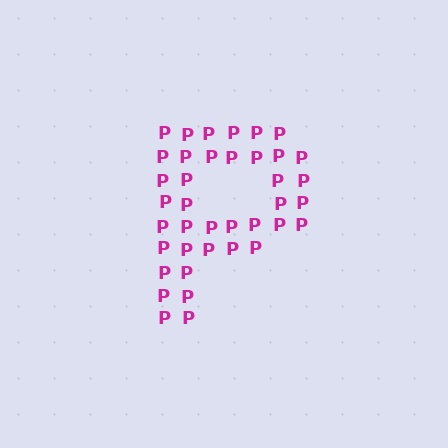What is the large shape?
The large shape is the letter P.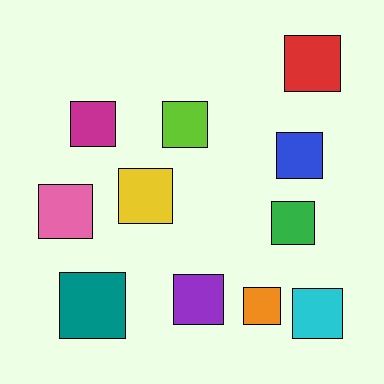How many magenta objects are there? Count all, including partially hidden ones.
There is 1 magenta object.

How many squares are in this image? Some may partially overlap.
There are 11 squares.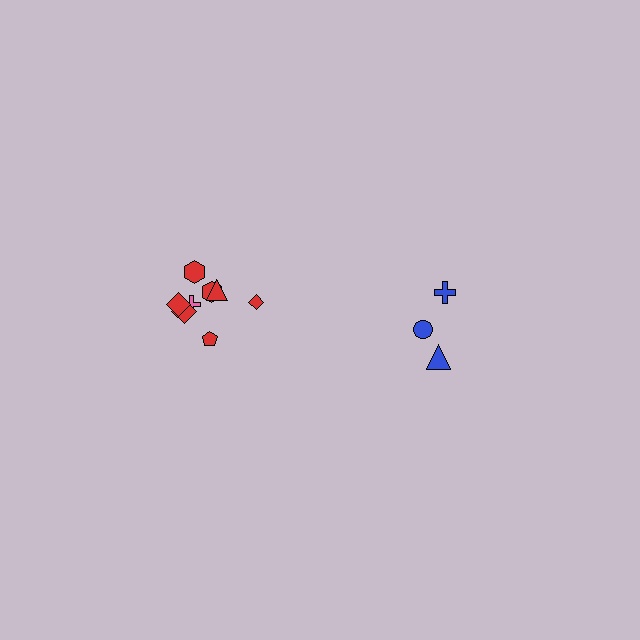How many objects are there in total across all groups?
There are 11 objects.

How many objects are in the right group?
There are 3 objects.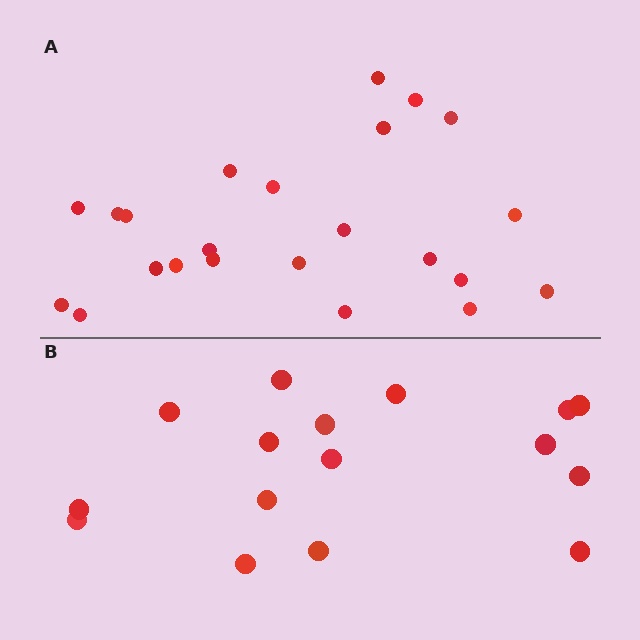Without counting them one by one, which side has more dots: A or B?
Region A (the top region) has more dots.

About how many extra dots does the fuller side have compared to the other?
Region A has roughly 8 or so more dots than region B.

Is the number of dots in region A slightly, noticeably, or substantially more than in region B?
Region A has noticeably more, but not dramatically so. The ratio is roughly 1.4 to 1.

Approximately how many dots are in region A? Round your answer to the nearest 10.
About 20 dots. (The exact count is 23, which rounds to 20.)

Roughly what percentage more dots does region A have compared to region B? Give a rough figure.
About 45% more.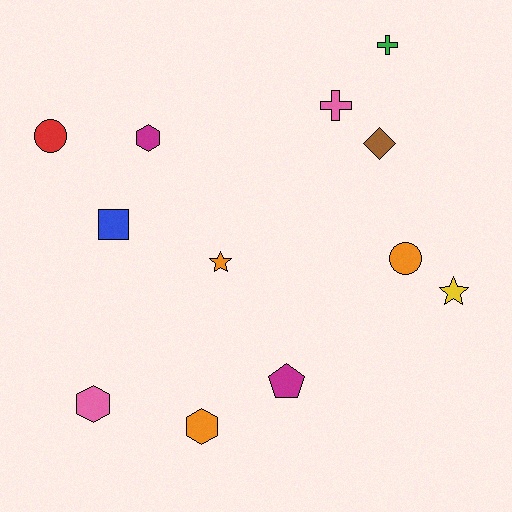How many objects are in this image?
There are 12 objects.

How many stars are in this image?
There are 2 stars.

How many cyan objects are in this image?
There are no cyan objects.